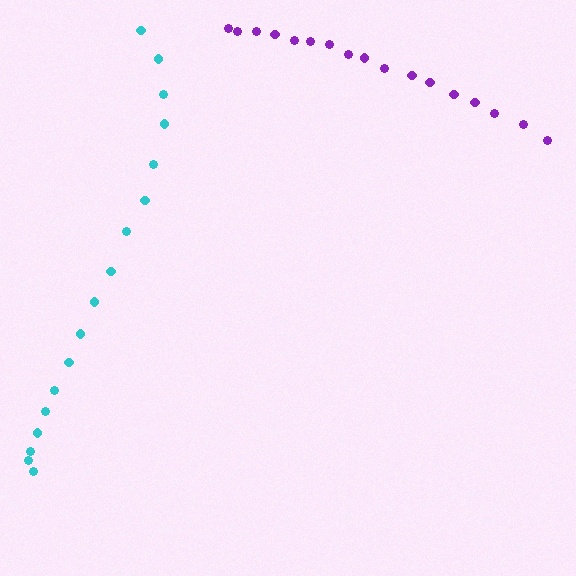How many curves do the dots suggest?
There are 2 distinct paths.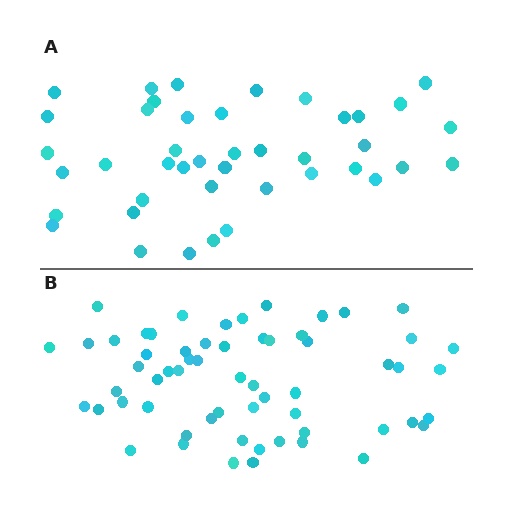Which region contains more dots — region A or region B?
Region B (the bottom region) has more dots.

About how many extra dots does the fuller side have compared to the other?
Region B has approximately 20 more dots than region A.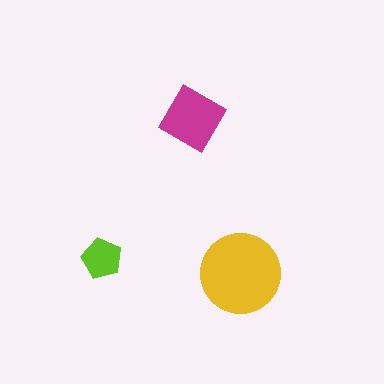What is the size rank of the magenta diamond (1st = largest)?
2nd.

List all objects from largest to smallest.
The yellow circle, the magenta diamond, the lime pentagon.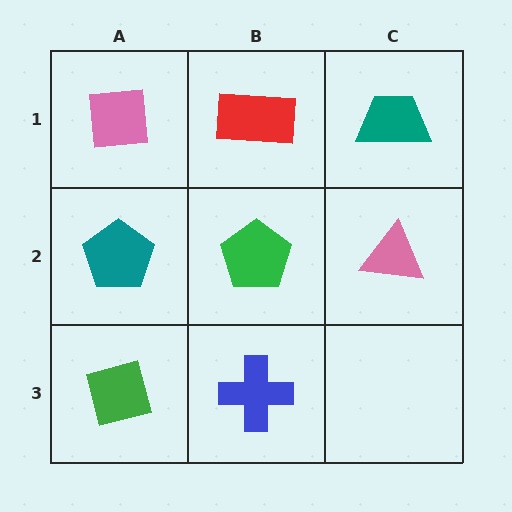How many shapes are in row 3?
2 shapes.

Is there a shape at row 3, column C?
No, that cell is empty.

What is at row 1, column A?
A pink square.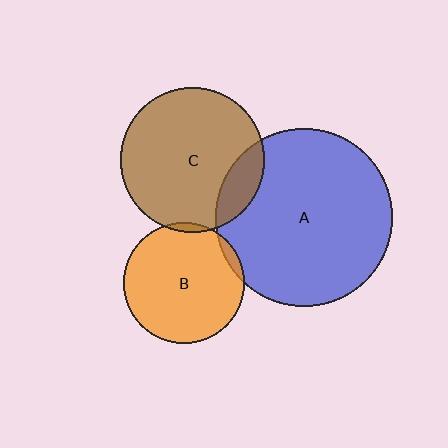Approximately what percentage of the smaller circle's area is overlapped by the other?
Approximately 5%.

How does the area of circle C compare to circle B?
Approximately 1.4 times.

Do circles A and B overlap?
Yes.